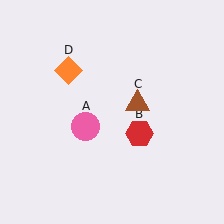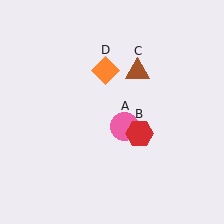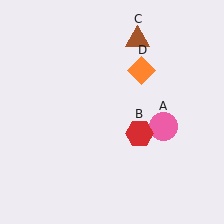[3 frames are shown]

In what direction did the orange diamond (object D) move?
The orange diamond (object D) moved right.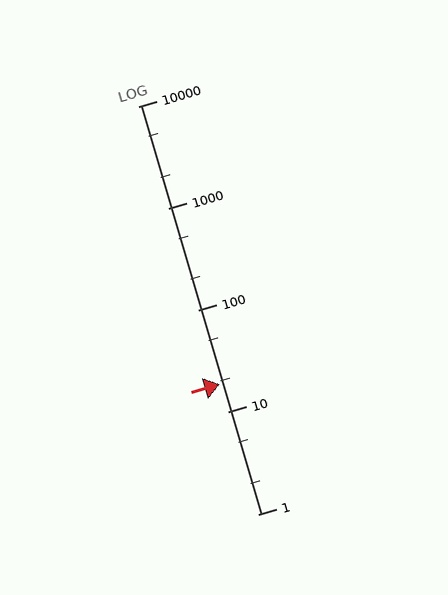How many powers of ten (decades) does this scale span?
The scale spans 4 decades, from 1 to 10000.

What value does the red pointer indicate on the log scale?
The pointer indicates approximately 19.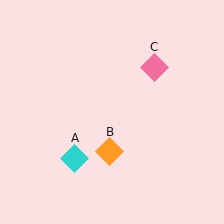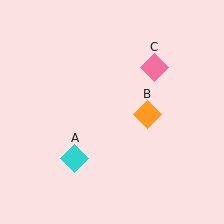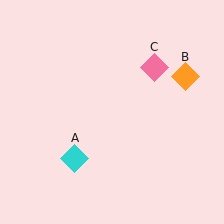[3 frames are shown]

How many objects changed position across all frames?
1 object changed position: orange diamond (object B).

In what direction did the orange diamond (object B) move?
The orange diamond (object B) moved up and to the right.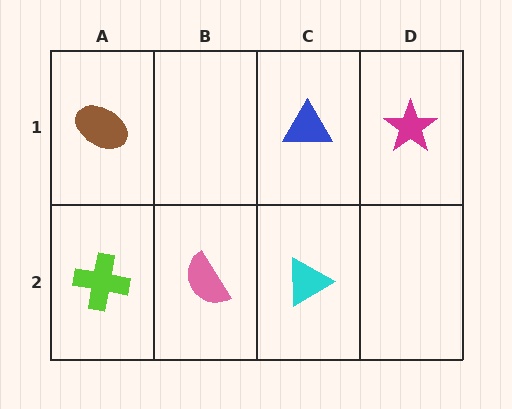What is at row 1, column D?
A magenta star.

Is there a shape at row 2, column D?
No, that cell is empty.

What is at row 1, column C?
A blue triangle.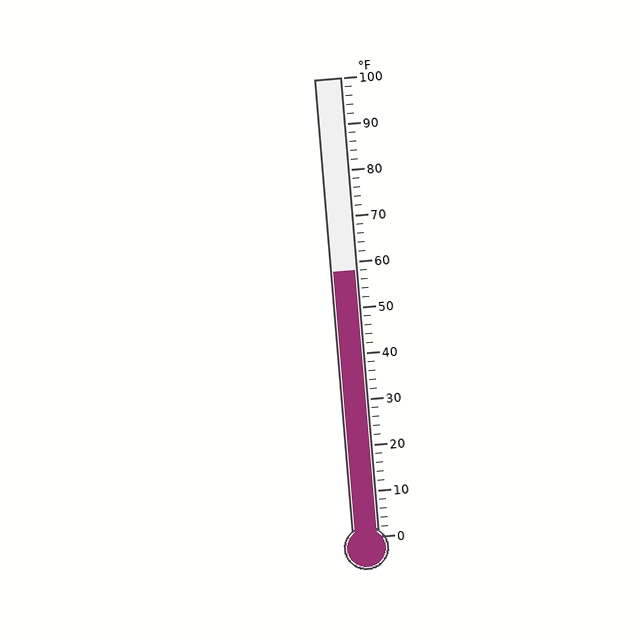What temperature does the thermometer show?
The thermometer shows approximately 58°F.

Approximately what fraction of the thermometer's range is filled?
The thermometer is filled to approximately 60% of its range.